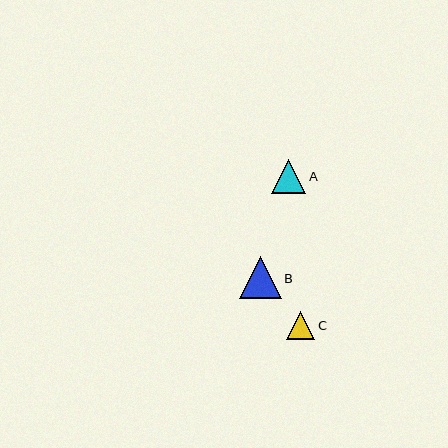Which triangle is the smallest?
Triangle C is the smallest with a size of approximately 28 pixels.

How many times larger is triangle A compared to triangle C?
Triangle A is approximately 1.2 times the size of triangle C.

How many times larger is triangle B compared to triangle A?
Triangle B is approximately 1.2 times the size of triangle A.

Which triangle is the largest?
Triangle B is the largest with a size of approximately 41 pixels.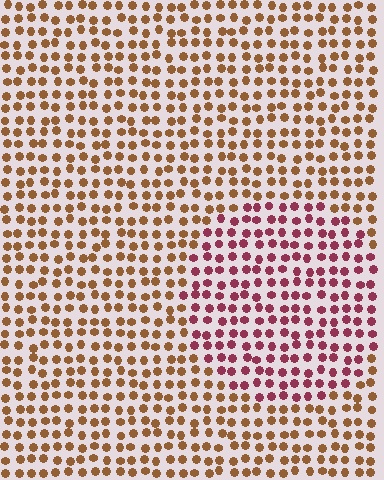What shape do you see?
I see a circle.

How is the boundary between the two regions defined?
The boundary is defined purely by a slight shift in hue (about 48 degrees). Spacing, size, and orientation are identical on both sides.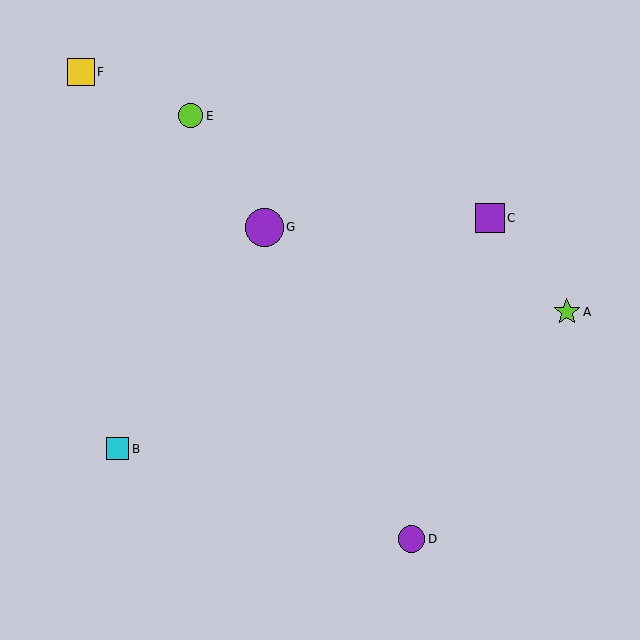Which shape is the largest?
The purple circle (labeled G) is the largest.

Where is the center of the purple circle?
The center of the purple circle is at (412, 539).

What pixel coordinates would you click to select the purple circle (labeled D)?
Click at (412, 539) to select the purple circle D.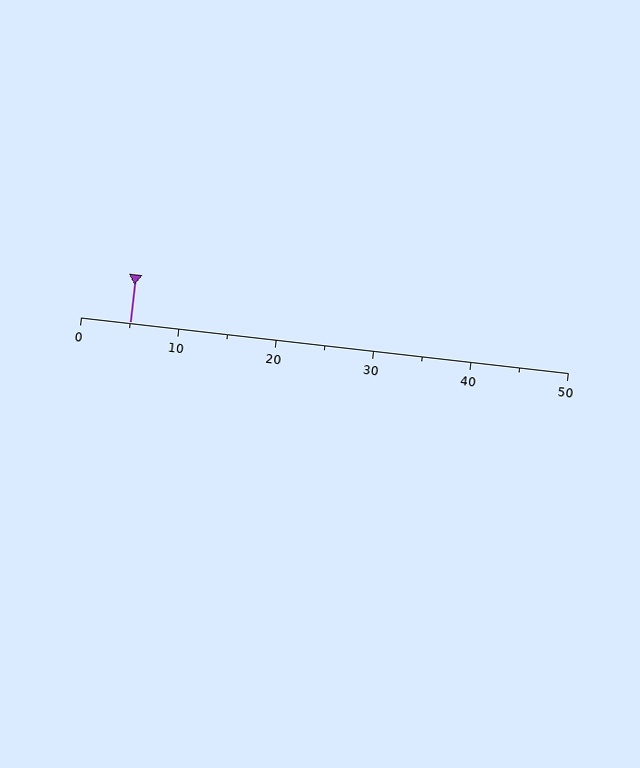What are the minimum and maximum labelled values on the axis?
The axis runs from 0 to 50.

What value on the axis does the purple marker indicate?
The marker indicates approximately 5.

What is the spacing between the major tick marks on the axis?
The major ticks are spaced 10 apart.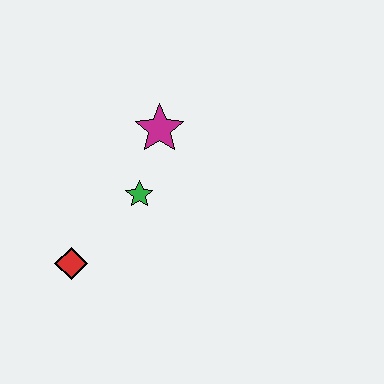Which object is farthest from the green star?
The red diamond is farthest from the green star.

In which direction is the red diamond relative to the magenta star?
The red diamond is below the magenta star.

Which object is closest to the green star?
The magenta star is closest to the green star.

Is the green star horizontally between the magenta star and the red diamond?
Yes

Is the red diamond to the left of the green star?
Yes